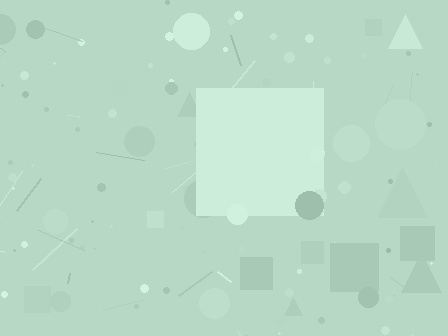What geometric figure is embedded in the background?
A square is embedded in the background.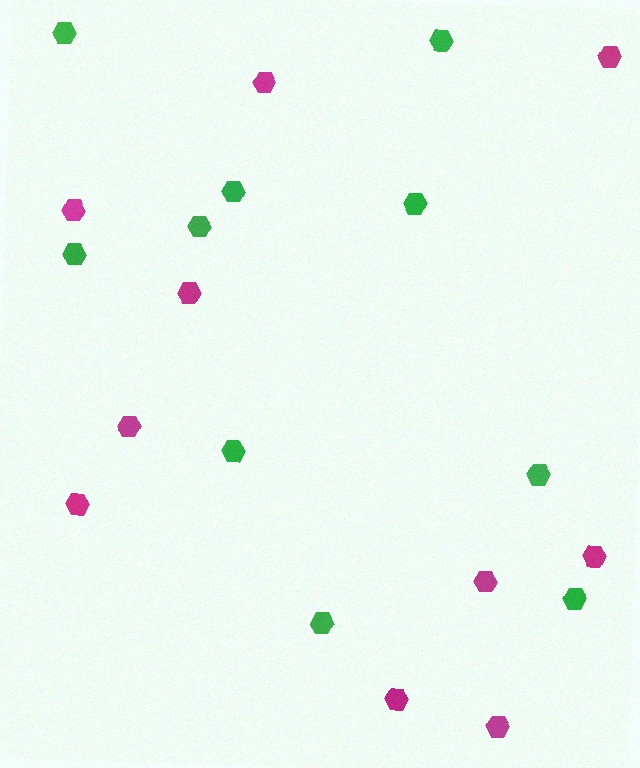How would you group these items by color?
There are 2 groups: one group of green hexagons (10) and one group of magenta hexagons (10).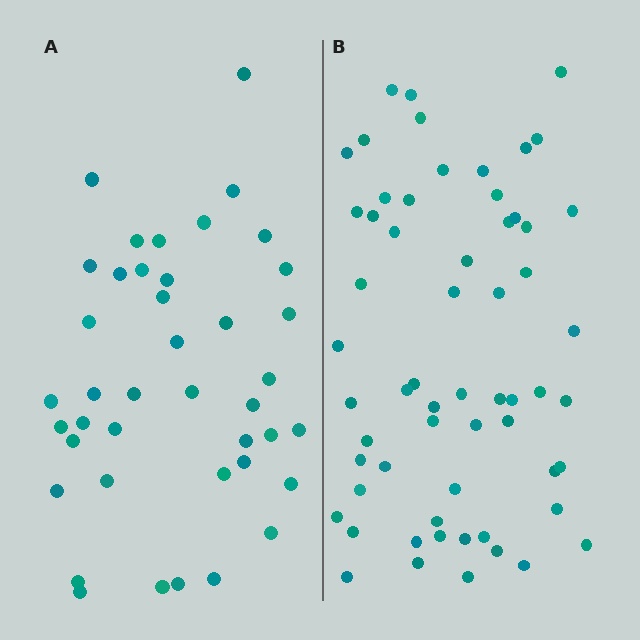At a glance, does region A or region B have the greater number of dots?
Region B (the right region) has more dots.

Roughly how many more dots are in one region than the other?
Region B has approximately 20 more dots than region A.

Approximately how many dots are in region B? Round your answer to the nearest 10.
About 60 dots.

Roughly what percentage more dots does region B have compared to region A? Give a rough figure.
About 45% more.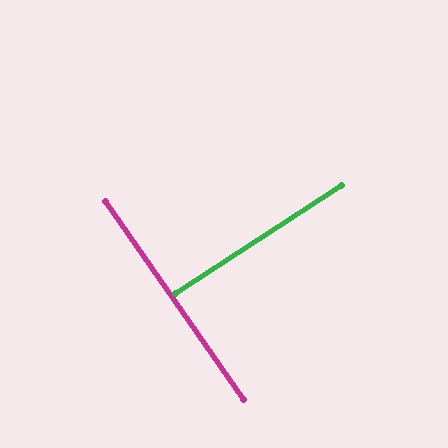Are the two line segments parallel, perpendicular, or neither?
Perpendicular — they meet at approximately 88°.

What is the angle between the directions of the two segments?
Approximately 88 degrees.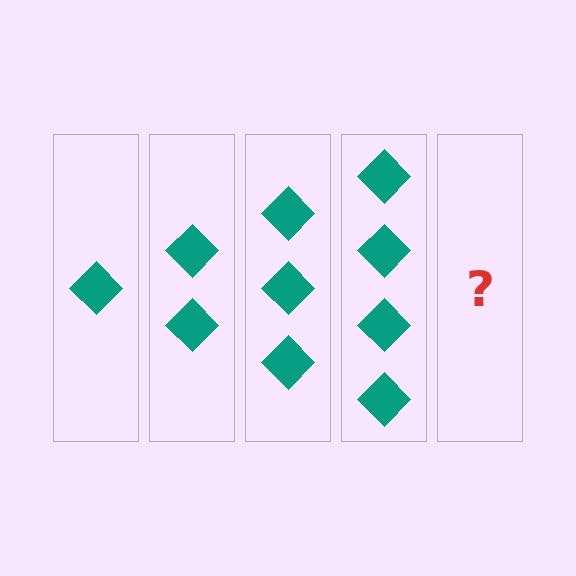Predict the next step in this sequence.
The next step is 5 diamonds.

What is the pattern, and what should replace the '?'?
The pattern is that each step adds one more diamond. The '?' should be 5 diamonds.